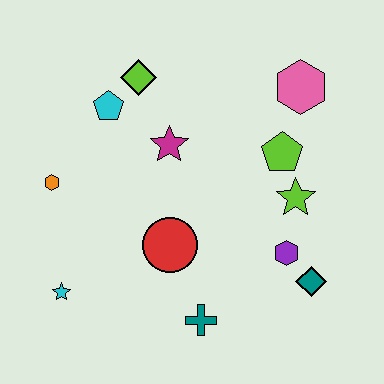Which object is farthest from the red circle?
The pink hexagon is farthest from the red circle.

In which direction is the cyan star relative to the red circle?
The cyan star is to the left of the red circle.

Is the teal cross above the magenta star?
No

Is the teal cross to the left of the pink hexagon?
Yes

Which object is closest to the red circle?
The teal cross is closest to the red circle.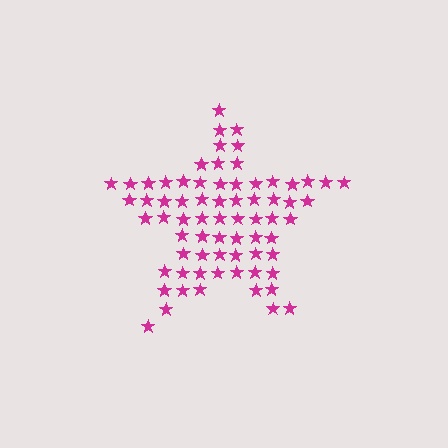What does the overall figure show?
The overall figure shows a star.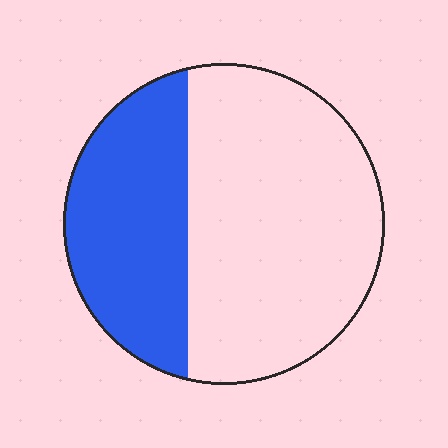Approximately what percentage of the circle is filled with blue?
Approximately 35%.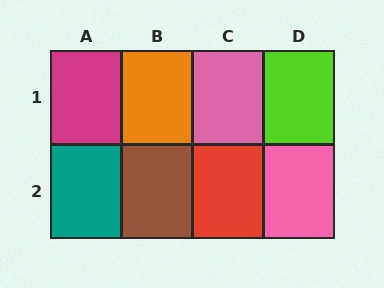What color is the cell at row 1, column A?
Magenta.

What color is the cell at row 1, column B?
Orange.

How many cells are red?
1 cell is red.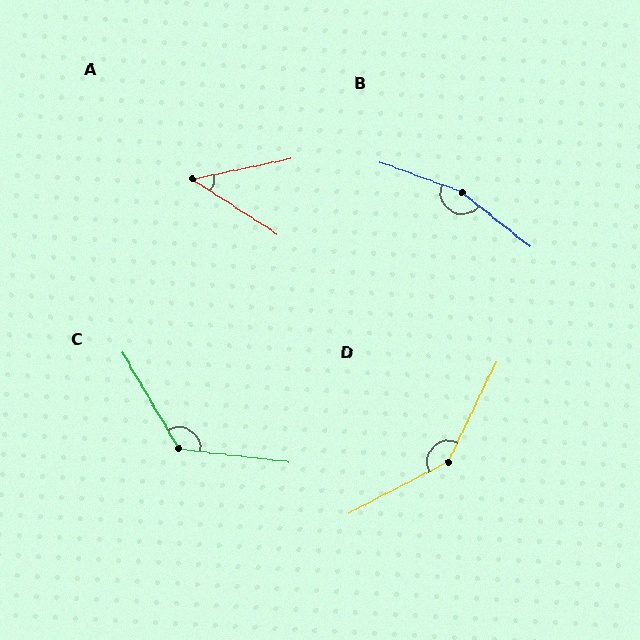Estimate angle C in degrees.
Approximately 127 degrees.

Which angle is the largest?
B, at approximately 162 degrees.